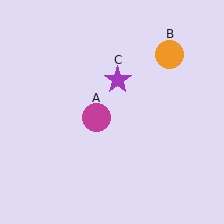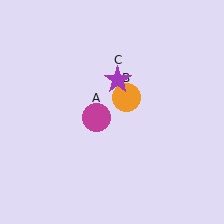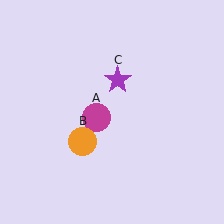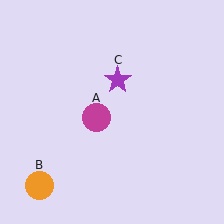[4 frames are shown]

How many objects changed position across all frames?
1 object changed position: orange circle (object B).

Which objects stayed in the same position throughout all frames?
Magenta circle (object A) and purple star (object C) remained stationary.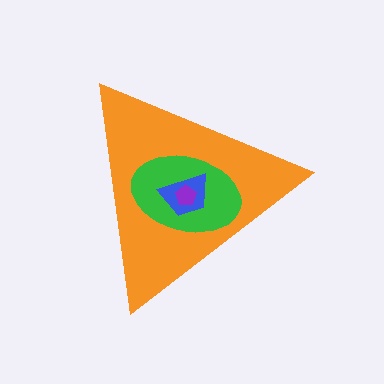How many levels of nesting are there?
4.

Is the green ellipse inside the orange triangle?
Yes.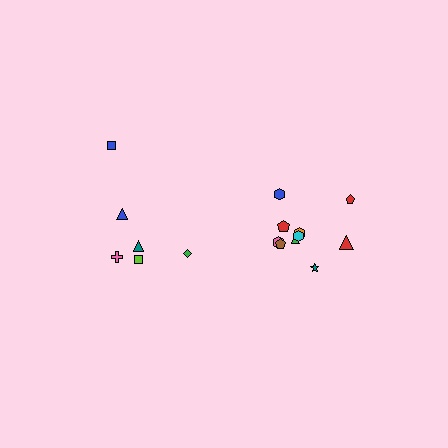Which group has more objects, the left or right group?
The right group.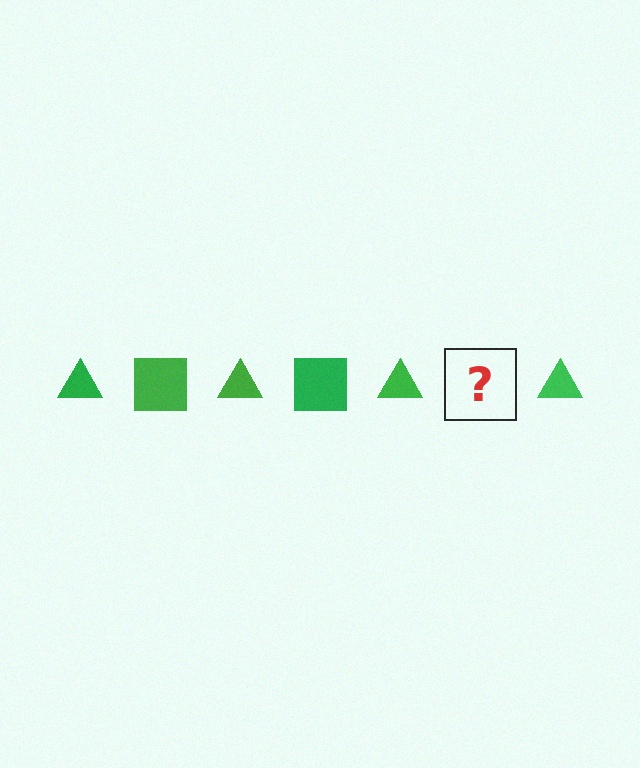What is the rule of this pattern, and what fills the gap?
The rule is that the pattern cycles through triangle, square shapes in green. The gap should be filled with a green square.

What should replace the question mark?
The question mark should be replaced with a green square.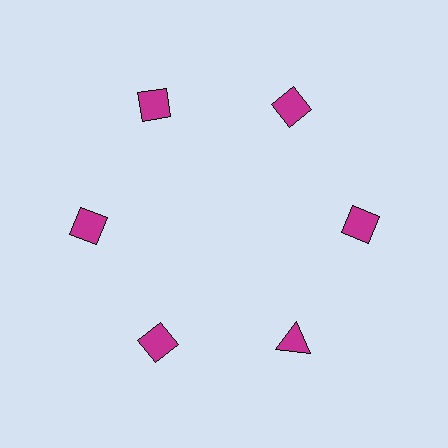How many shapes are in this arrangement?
There are 6 shapes arranged in a ring pattern.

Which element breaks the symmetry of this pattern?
The magenta triangle at roughly the 5 o'clock position breaks the symmetry. All other shapes are magenta diamonds.